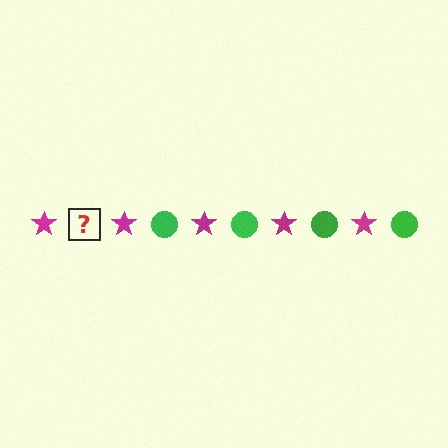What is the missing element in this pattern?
The missing element is a green circle.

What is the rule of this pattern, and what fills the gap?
The rule is that the pattern alternates between magenta star and green circle. The gap should be filled with a green circle.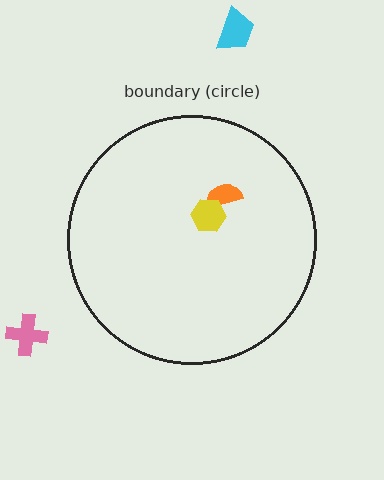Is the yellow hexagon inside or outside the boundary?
Inside.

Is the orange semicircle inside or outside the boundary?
Inside.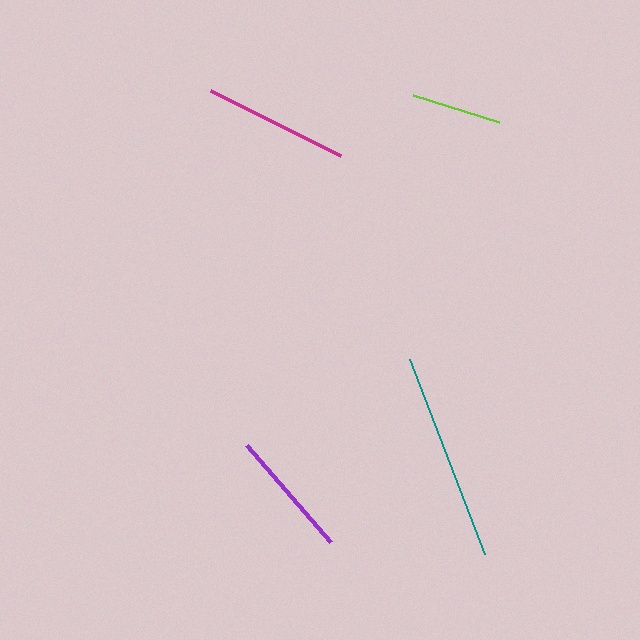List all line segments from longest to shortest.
From longest to shortest: teal, magenta, purple, lime.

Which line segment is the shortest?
The lime line is the shortest at approximately 90 pixels.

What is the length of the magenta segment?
The magenta segment is approximately 146 pixels long.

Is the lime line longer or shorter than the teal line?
The teal line is longer than the lime line.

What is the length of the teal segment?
The teal segment is approximately 209 pixels long.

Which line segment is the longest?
The teal line is the longest at approximately 209 pixels.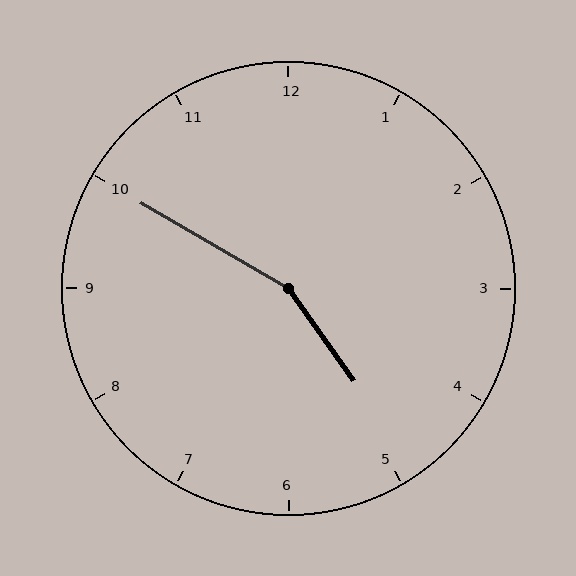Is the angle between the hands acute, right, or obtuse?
It is obtuse.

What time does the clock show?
4:50.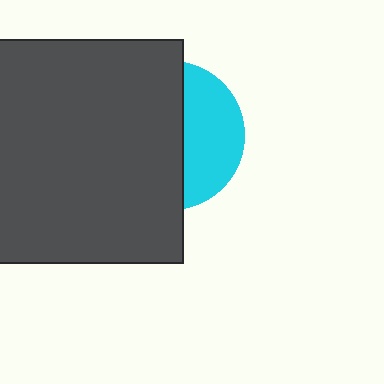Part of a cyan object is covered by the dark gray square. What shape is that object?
It is a circle.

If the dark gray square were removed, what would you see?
You would see the complete cyan circle.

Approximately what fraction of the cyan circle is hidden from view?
Roughly 61% of the cyan circle is hidden behind the dark gray square.